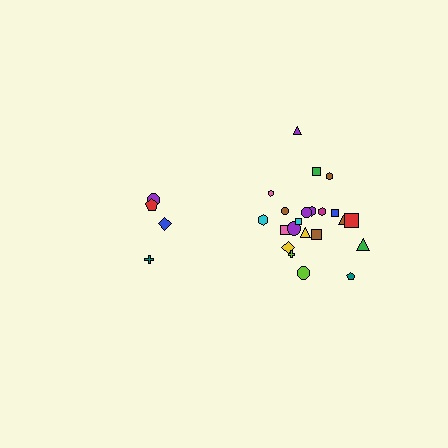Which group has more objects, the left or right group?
The right group.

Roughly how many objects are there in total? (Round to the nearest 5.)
Roughly 25 objects in total.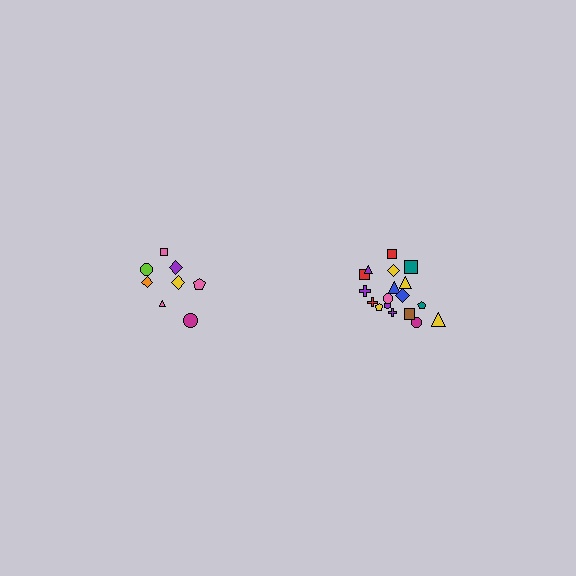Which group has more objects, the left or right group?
The right group.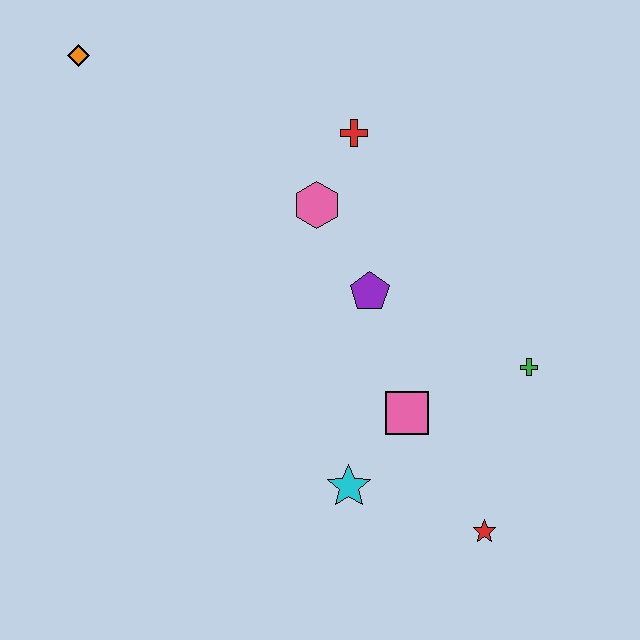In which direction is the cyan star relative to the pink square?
The cyan star is below the pink square.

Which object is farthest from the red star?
The orange diamond is farthest from the red star.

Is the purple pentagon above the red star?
Yes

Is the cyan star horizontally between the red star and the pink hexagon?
Yes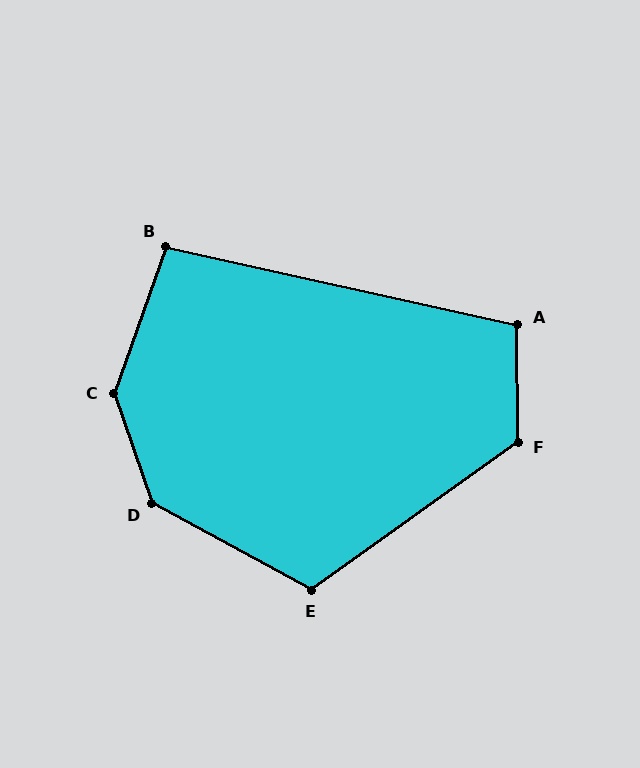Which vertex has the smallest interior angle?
B, at approximately 97 degrees.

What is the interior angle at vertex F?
Approximately 125 degrees (obtuse).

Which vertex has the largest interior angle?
C, at approximately 142 degrees.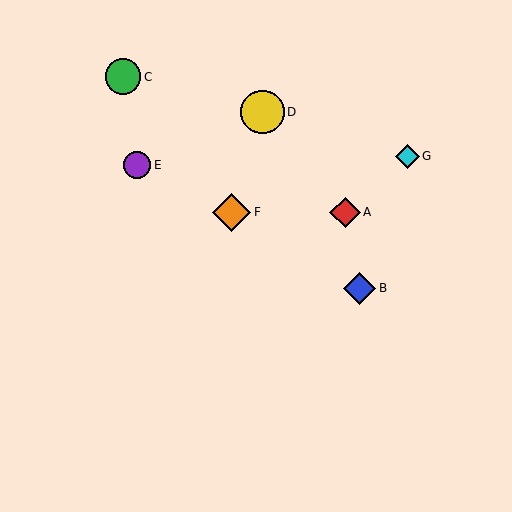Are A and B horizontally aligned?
No, A is at y≈212 and B is at y≈288.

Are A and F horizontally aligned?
Yes, both are at y≈212.